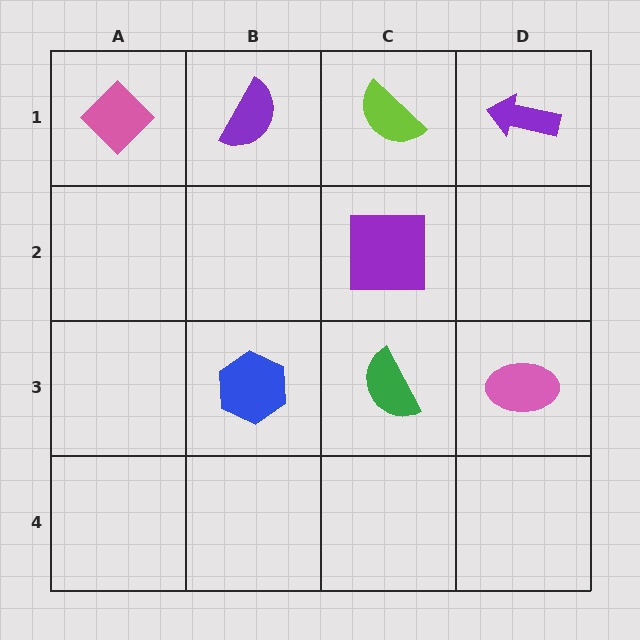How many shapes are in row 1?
4 shapes.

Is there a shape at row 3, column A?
No, that cell is empty.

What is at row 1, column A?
A pink diamond.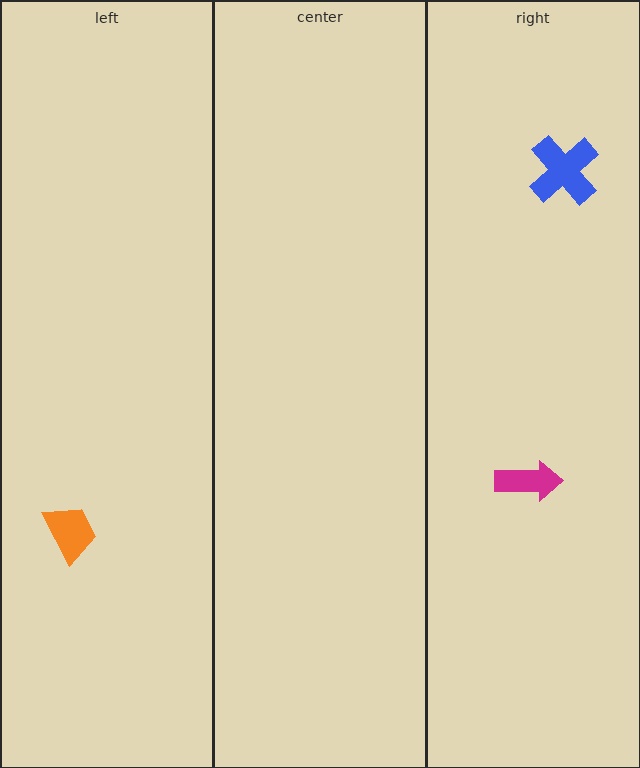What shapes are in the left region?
The orange trapezoid.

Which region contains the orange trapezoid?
The left region.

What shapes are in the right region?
The blue cross, the magenta arrow.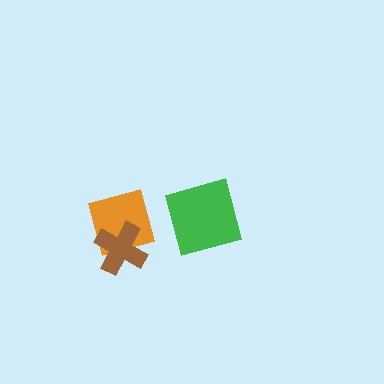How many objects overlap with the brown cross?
1 object overlaps with the brown cross.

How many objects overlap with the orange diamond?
1 object overlaps with the orange diamond.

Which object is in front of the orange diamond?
The brown cross is in front of the orange diamond.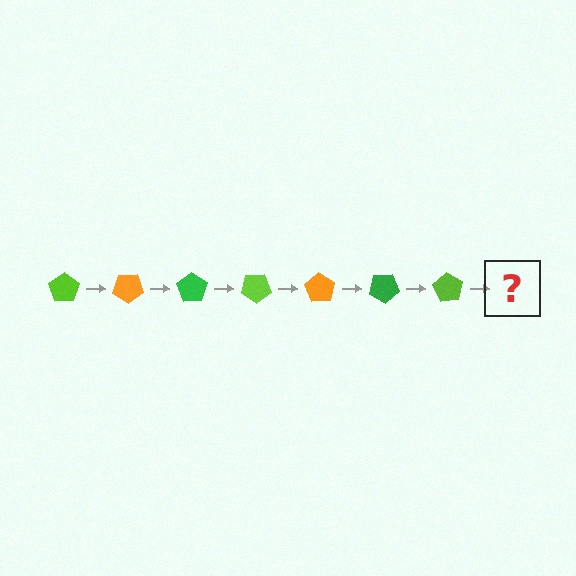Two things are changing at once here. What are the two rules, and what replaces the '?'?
The two rules are that it rotates 35 degrees each step and the color cycles through lime, orange, and green. The '?' should be an orange pentagon, rotated 245 degrees from the start.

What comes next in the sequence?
The next element should be an orange pentagon, rotated 245 degrees from the start.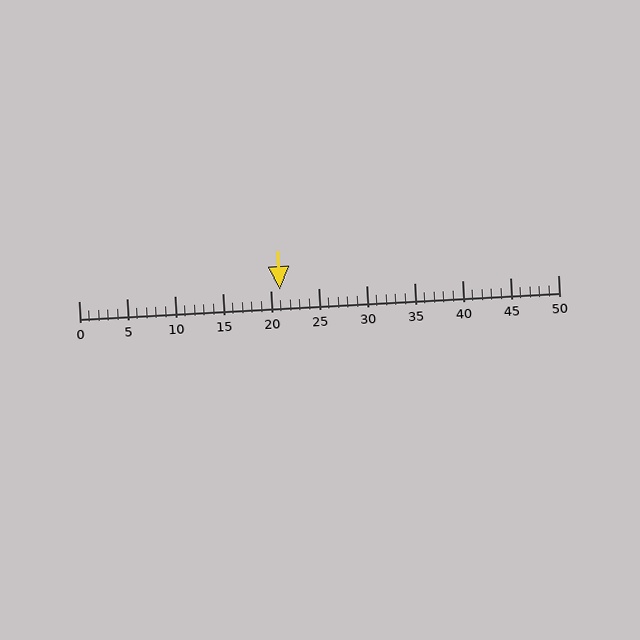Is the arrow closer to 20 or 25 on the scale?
The arrow is closer to 20.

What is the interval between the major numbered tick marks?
The major tick marks are spaced 5 units apart.